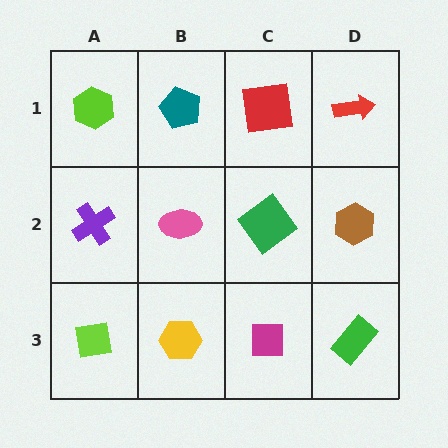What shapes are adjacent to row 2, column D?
A red arrow (row 1, column D), a green rectangle (row 3, column D), a green diamond (row 2, column C).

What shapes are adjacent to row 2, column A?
A lime hexagon (row 1, column A), a lime square (row 3, column A), a pink ellipse (row 2, column B).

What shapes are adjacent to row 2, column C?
A red square (row 1, column C), a magenta square (row 3, column C), a pink ellipse (row 2, column B), a brown hexagon (row 2, column D).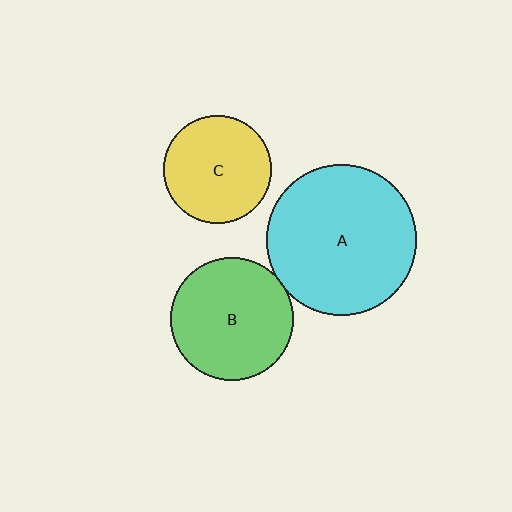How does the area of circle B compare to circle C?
Approximately 1.3 times.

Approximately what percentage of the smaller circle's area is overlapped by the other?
Approximately 5%.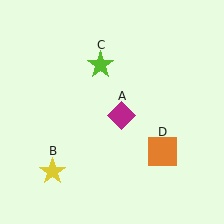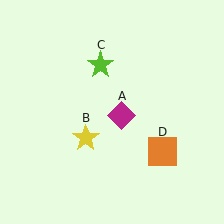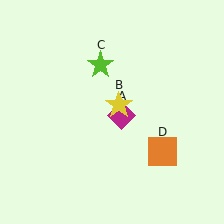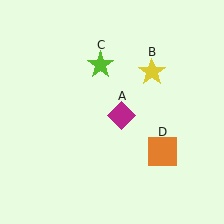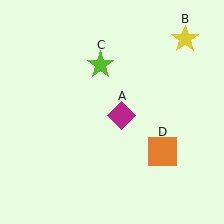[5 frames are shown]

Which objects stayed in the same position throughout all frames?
Magenta diamond (object A) and lime star (object C) and orange square (object D) remained stationary.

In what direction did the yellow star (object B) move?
The yellow star (object B) moved up and to the right.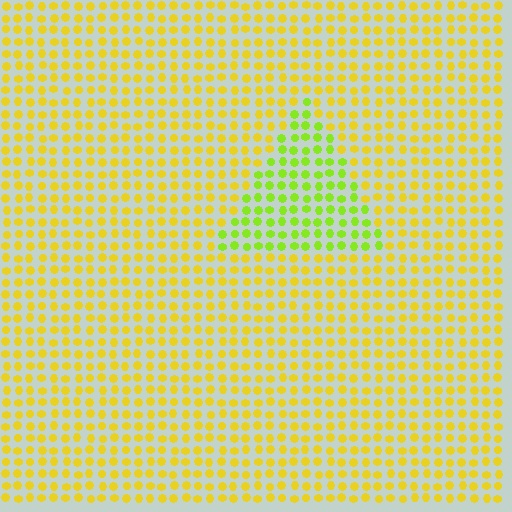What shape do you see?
I see a triangle.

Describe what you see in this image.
The image is filled with small yellow elements in a uniform arrangement. A triangle-shaped region is visible where the elements are tinted to a slightly different hue, forming a subtle color boundary.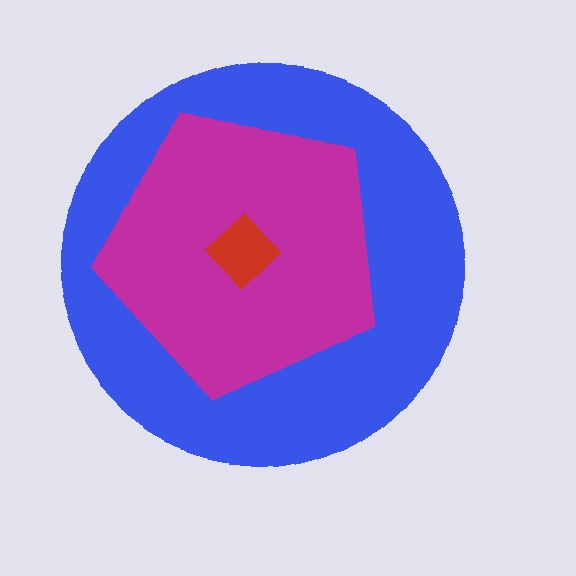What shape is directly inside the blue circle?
The magenta pentagon.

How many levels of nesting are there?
3.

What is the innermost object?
The red diamond.